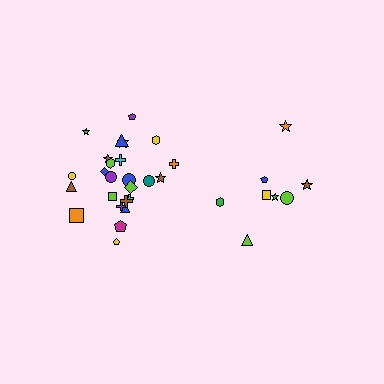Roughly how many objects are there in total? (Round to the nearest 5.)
Roughly 35 objects in total.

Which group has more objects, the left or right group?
The left group.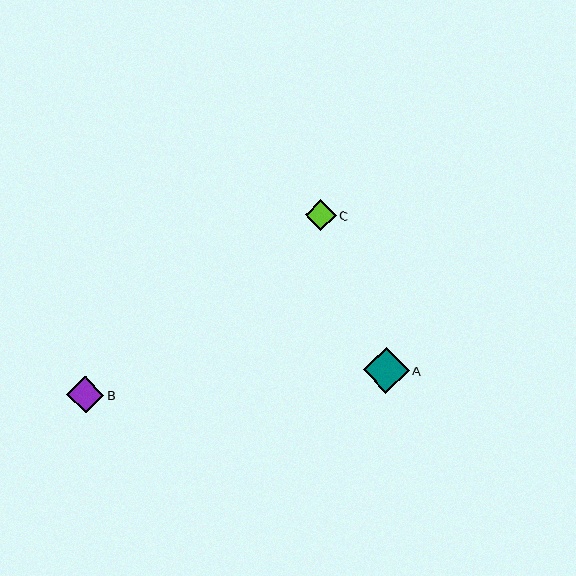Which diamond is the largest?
Diamond A is the largest with a size of approximately 46 pixels.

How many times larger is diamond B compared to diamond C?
Diamond B is approximately 1.2 times the size of diamond C.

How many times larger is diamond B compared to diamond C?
Diamond B is approximately 1.2 times the size of diamond C.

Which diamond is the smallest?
Diamond C is the smallest with a size of approximately 31 pixels.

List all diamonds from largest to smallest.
From largest to smallest: A, B, C.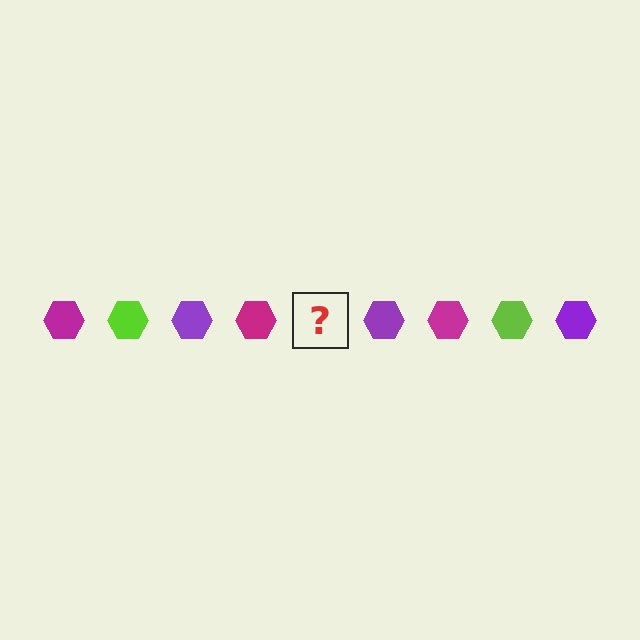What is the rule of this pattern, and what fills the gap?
The rule is that the pattern cycles through magenta, lime, purple hexagons. The gap should be filled with a lime hexagon.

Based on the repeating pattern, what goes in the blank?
The blank should be a lime hexagon.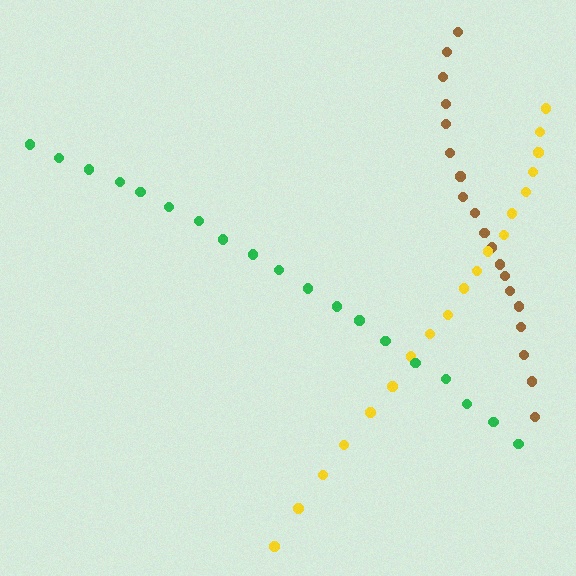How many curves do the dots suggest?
There are 3 distinct paths.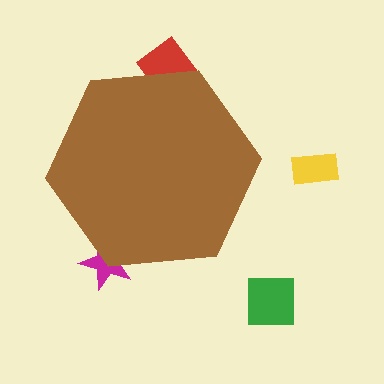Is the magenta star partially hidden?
Yes, the magenta star is partially hidden behind the brown hexagon.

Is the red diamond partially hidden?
Yes, the red diamond is partially hidden behind the brown hexagon.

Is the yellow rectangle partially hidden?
No, the yellow rectangle is fully visible.